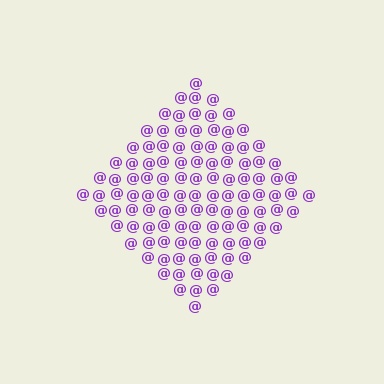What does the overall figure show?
The overall figure shows a diamond.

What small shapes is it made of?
It is made of small at signs.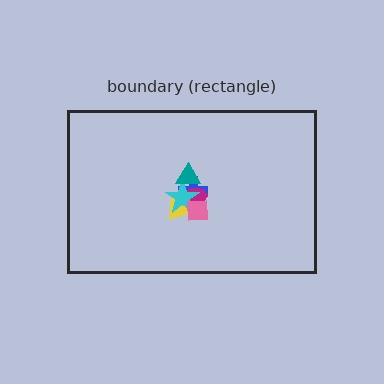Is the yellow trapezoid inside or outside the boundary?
Inside.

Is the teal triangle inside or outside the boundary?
Inside.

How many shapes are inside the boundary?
6 inside, 0 outside.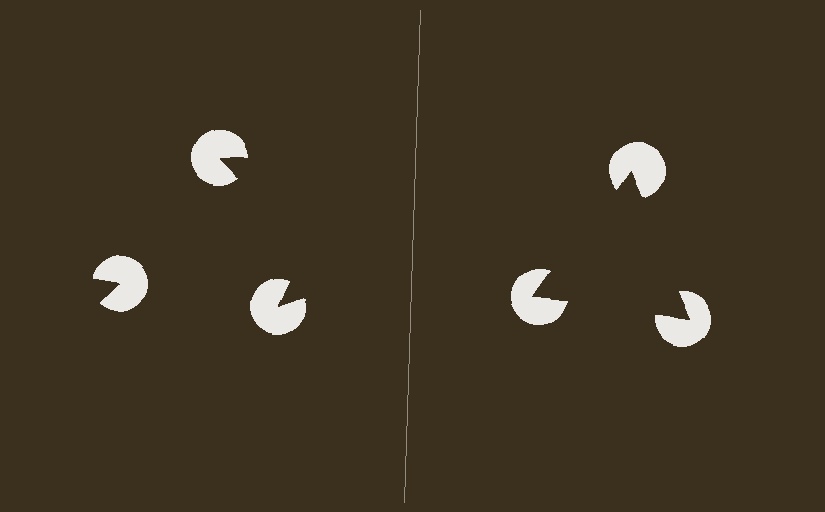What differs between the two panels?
The pac-man discs are positioned identically on both sides; only the wedge orientations differ. On the right they align to a triangle; on the left they are misaligned.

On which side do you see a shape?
An illusory triangle appears on the right side. On the left side the wedge cuts are rotated, so no coherent shape forms.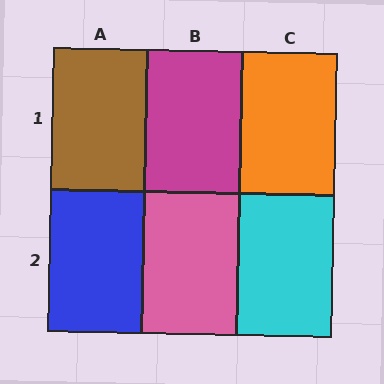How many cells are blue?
1 cell is blue.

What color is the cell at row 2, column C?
Cyan.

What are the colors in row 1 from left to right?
Brown, magenta, orange.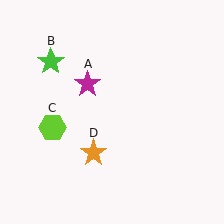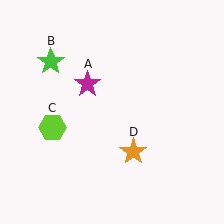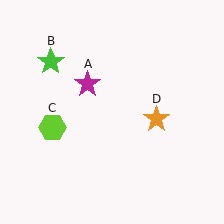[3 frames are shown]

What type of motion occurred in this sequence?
The orange star (object D) rotated counterclockwise around the center of the scene.